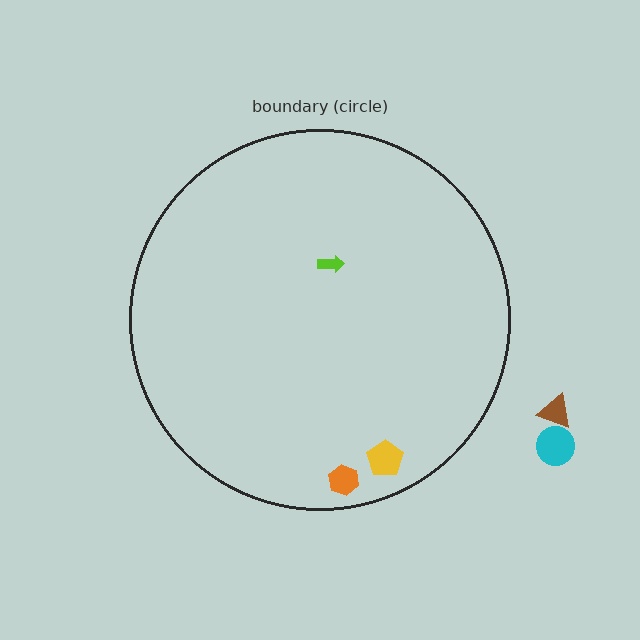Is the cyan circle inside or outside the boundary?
Outside.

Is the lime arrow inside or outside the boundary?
Inside.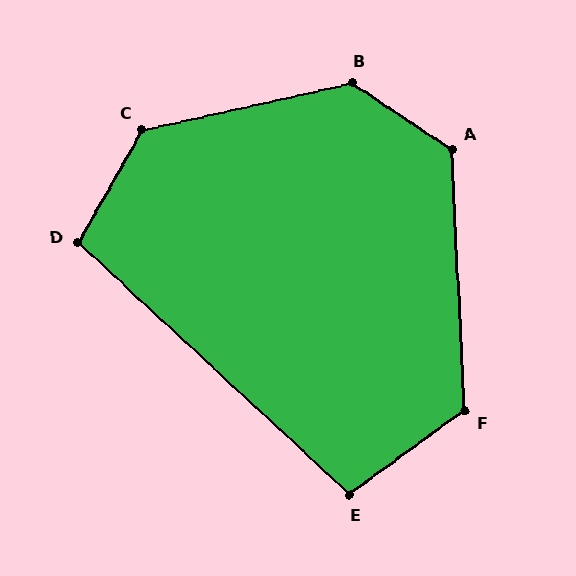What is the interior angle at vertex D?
Approximately 103 degrees (obtuse).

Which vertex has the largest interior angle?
B, at approximately 134 degrees.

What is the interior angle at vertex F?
Approximately 123 degrees (obtuse).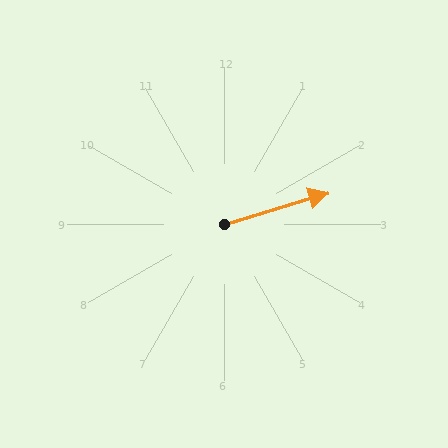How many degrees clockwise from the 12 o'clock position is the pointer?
Approximately 73 degrees.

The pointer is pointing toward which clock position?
Roughly 2 o'clock.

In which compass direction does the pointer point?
East.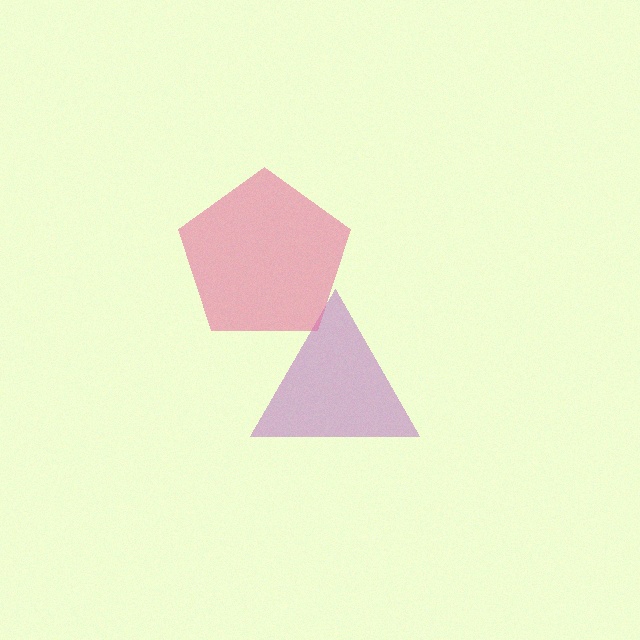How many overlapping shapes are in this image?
There are 2 overlapping shapes in the image.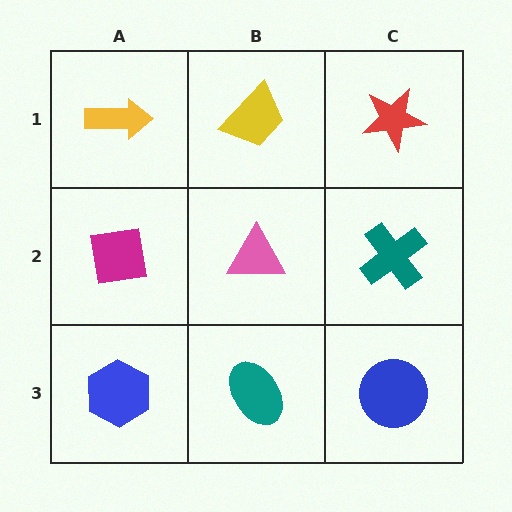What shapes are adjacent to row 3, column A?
A magenta square (row 2, column A), a teal ellipse (row 3, column B).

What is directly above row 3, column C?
A teal cross.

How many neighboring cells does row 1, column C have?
2.